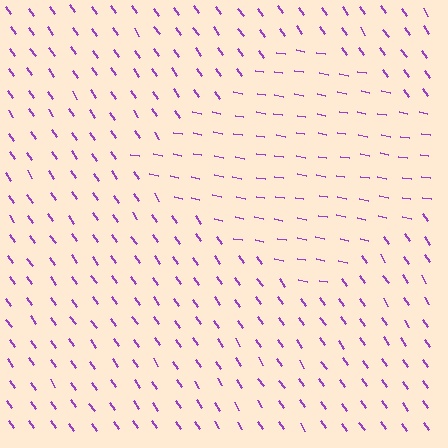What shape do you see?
I see a diamond.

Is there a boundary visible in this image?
Yes, there is a texture boundary formed by a change in line orientation.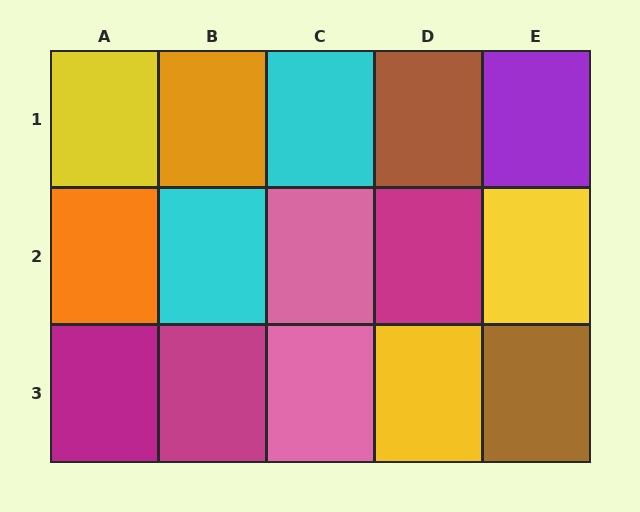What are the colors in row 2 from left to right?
Orange, cyan, pink, magenta, yellow.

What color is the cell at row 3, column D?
Yellow.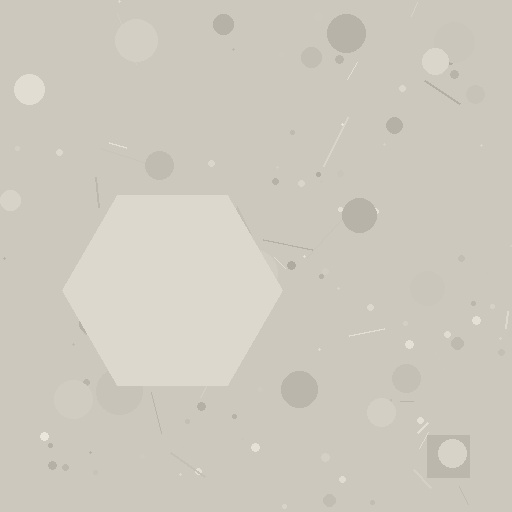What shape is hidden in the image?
A hexagon is hidden in the image.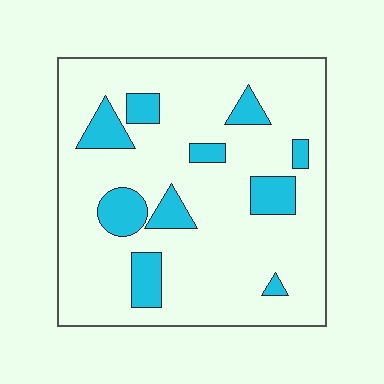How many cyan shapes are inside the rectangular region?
10.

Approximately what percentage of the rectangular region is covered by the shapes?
Approximately 15%.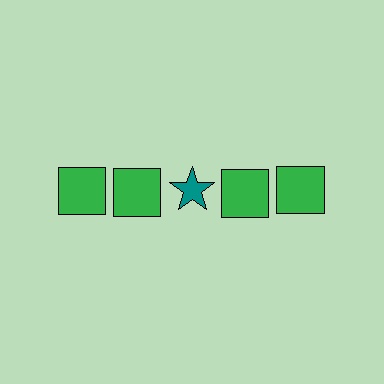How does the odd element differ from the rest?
It differs in both color (teal instead of green) and shape (star instead of square).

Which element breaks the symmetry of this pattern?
The teal star in the top row, center column breaks the symmetry. All other shapes are green squares.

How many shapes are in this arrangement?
There are 5 shapes arranged in a grid pattern.